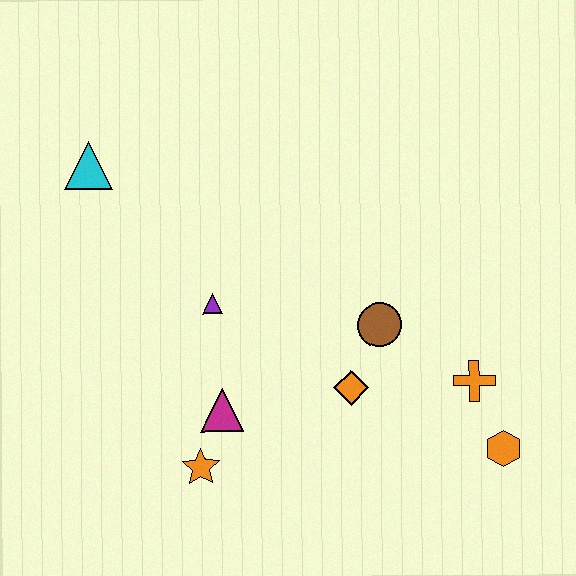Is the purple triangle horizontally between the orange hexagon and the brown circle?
No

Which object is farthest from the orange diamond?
The cyan triangle is farthest from the orange diamond.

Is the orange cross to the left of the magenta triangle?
No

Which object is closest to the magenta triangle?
The orange star is closest to the magenta triangle.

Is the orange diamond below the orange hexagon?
No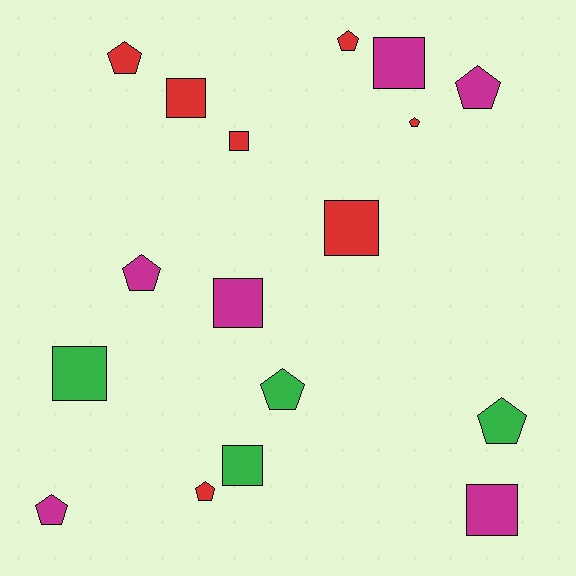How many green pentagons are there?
There are 2 green pentagons.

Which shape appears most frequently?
Pentagon, with 9 objects.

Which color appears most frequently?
Red, with 7 objects.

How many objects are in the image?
There are 17 objects.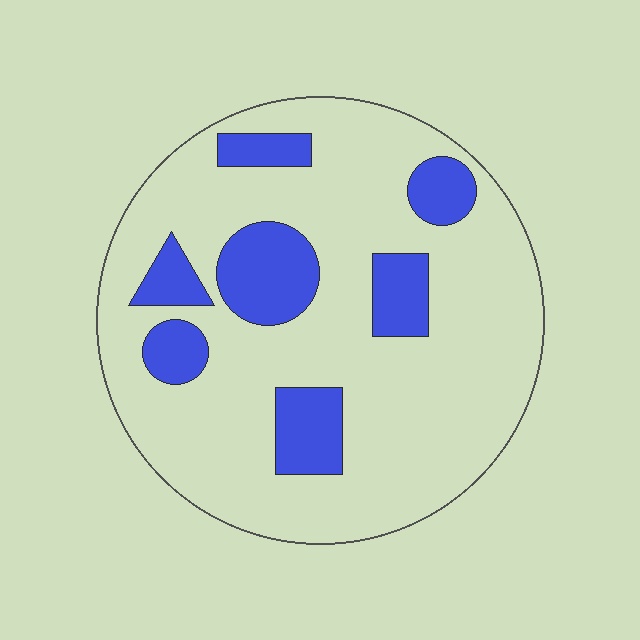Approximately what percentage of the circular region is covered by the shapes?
Approximately 20%.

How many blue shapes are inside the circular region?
7.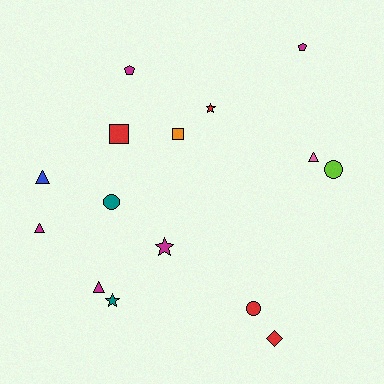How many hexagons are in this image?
There are no hexagons.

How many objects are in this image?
There are 15 objects.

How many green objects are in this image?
There are no green objects.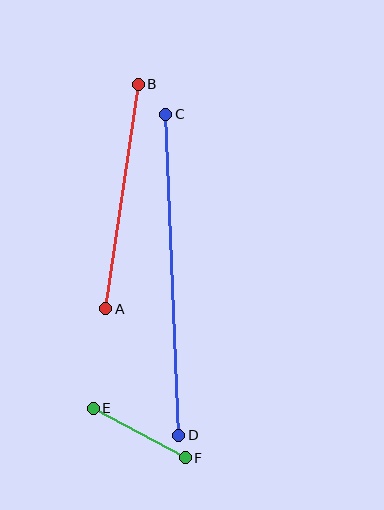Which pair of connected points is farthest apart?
Points C and D are farthest apart.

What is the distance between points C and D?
The distance is approximately 321 pixels.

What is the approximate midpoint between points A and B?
The midpoint is at approximately (122, 197) pixels.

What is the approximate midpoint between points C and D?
The midpoint is at approximately (172, 275) pixels.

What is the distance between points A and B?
The distance is approximately 227 pixels.